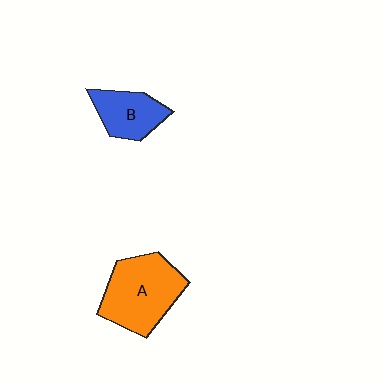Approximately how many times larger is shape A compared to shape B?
Approximately 1.7 times.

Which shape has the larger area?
Shape A (orange).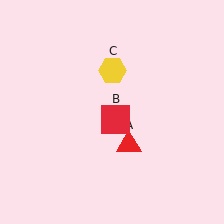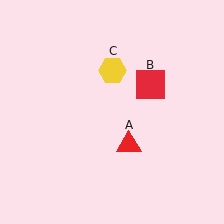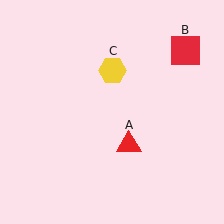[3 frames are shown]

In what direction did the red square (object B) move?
The red square (object B) moved up and to the right.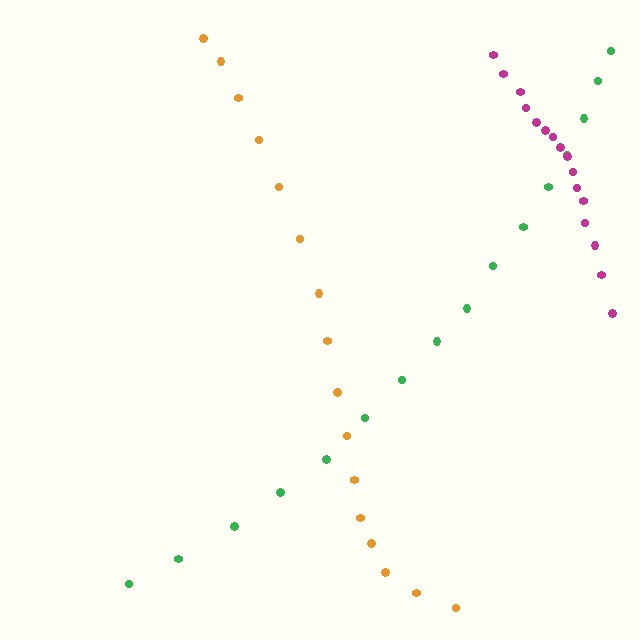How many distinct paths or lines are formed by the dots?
There are 3 distinct paths.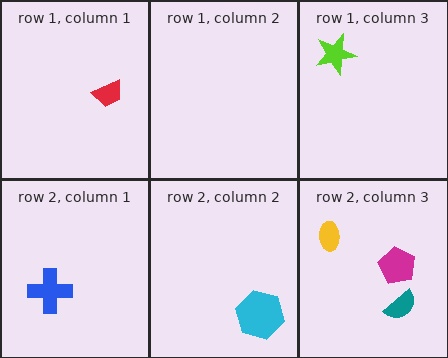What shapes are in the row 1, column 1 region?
The red trapezoid.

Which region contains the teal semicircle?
The row 2, column 3 region.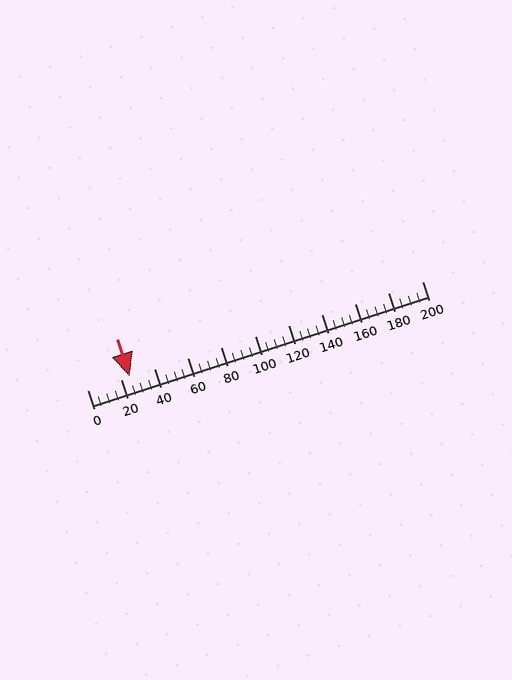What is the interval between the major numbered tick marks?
The major tick marks are spaced 20 units apart.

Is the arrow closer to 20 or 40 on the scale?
The arrow is closer to 20.